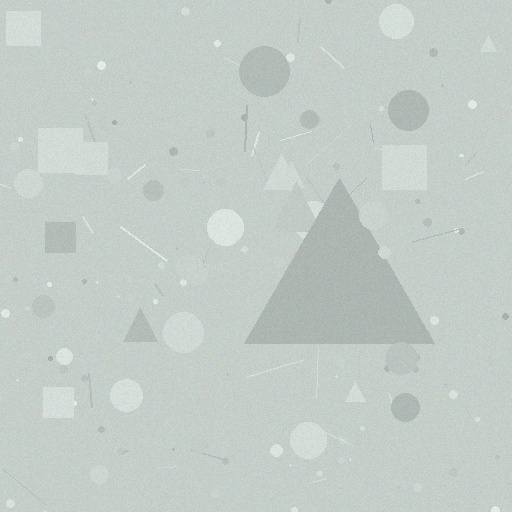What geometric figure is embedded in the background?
A triangle is embedded in the background.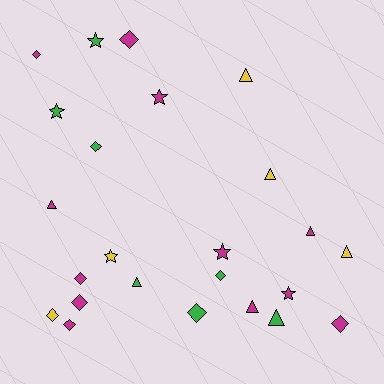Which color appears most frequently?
Magenta, with 12 objects.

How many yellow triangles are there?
There are 3 yellow triangles.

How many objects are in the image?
There are 24 objects.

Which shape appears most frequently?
Diamond, with 10 objects.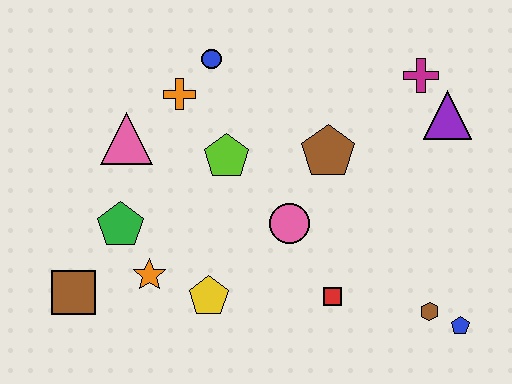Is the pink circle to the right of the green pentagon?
Yes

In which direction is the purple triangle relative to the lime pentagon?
The purple triangle is to the right of the lime pentagon.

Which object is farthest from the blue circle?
The blue pentagon is farthest from the blue circle.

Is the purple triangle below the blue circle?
Yes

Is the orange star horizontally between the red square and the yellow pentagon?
No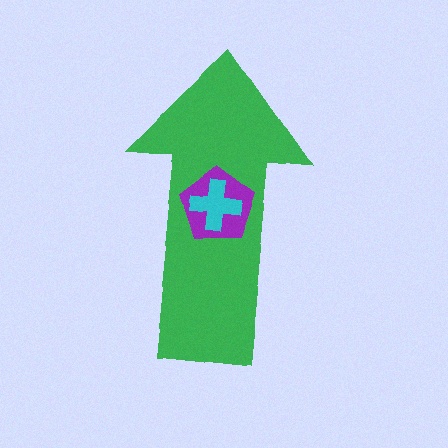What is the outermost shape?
The green arrow.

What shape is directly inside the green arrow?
The purple pentagon.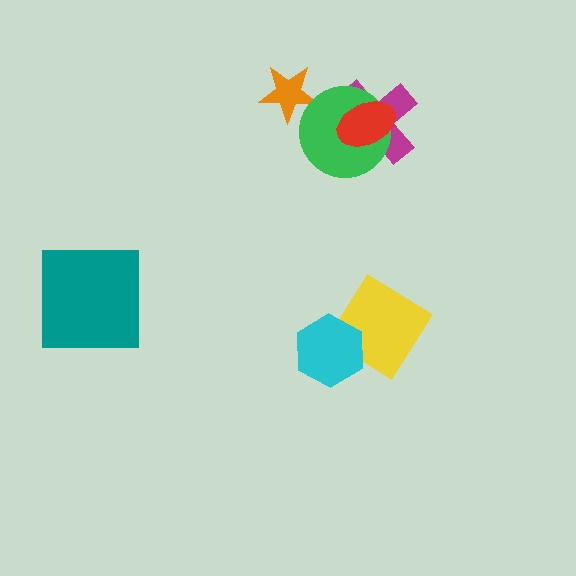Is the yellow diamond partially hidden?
Yes, it is partially covered by another shape.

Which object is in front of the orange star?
The green circle is in front of the orange star.